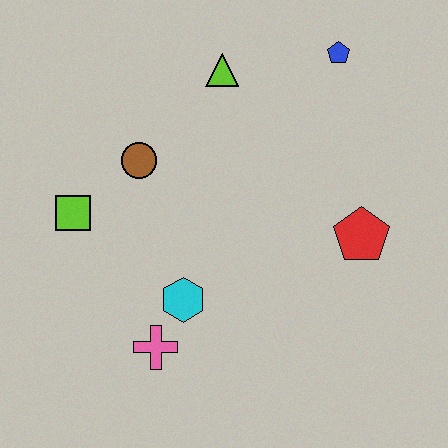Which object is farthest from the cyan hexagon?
The blue pentagon is farthest from the cyan hexagon.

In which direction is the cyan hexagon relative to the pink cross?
The cyan hexagon is above the pink cross.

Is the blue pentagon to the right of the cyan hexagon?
Yes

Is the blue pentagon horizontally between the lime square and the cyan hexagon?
No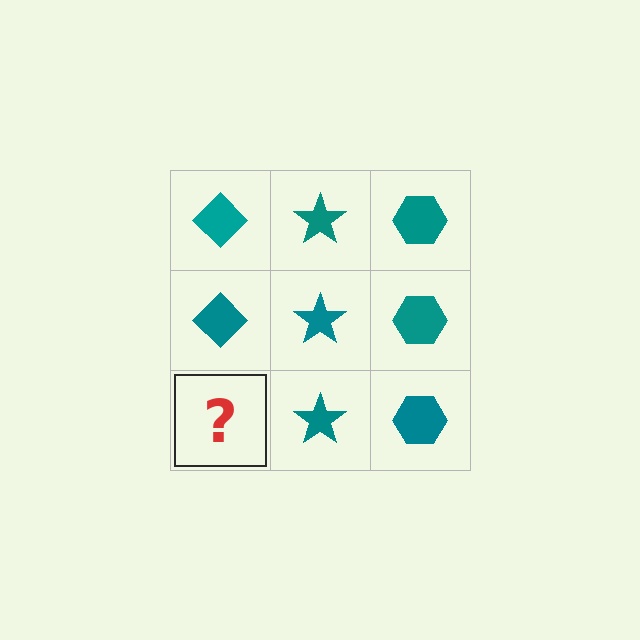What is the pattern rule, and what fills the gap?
The rule is that each column has a consistent shape. The gap should be filled with a teal diamond.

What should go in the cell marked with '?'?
The missing cell should contain a teal diamond.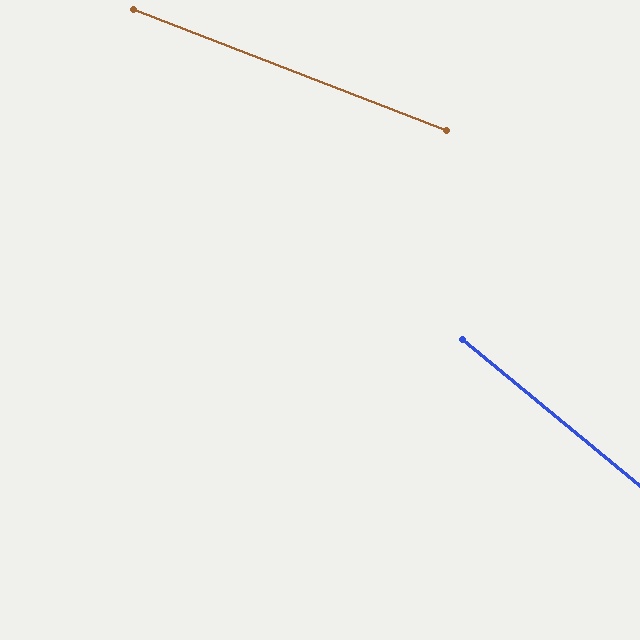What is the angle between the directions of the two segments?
Approximately 18 degrees.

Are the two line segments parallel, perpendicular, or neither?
Neither parallel nor perpendicular — they differ by about 18°.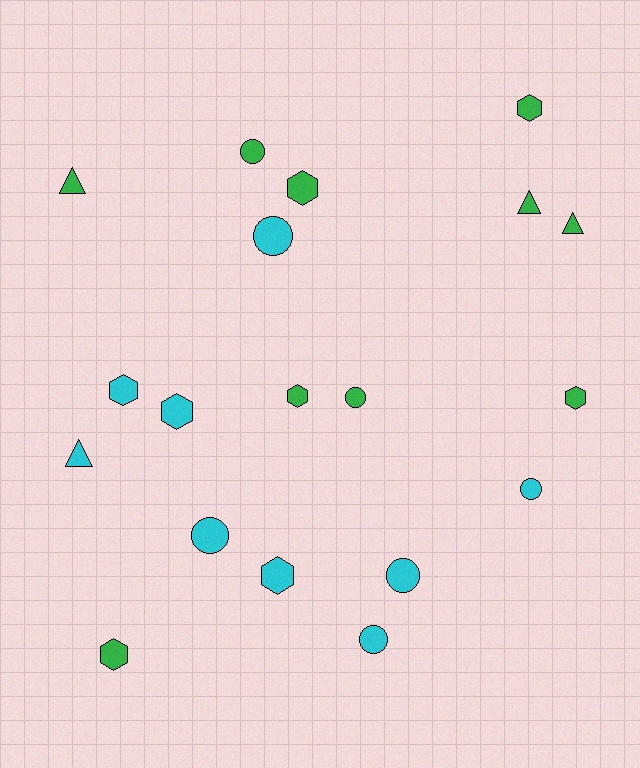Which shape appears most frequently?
Hexagon, with 8 objects.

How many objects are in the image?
There are 19 objects.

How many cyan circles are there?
There are 5 cyan circles.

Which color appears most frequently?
Green, with 10 objects.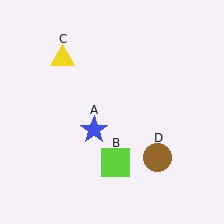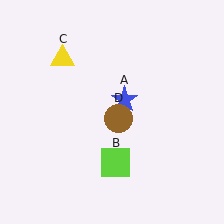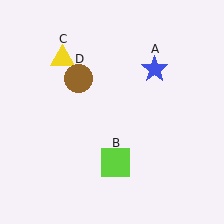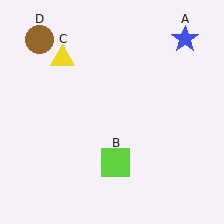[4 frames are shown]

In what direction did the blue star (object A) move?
The blue star (object A) moved up and to the right.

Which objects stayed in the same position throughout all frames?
Lime square (object B) and yellow triangle (object C) remained stationary.